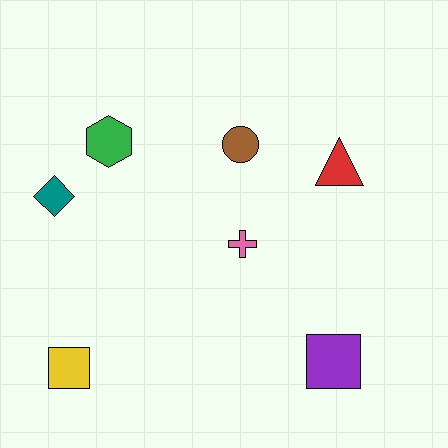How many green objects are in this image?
There is 1 green object.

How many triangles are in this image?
There is 1 triangle.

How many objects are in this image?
There are 7 objects.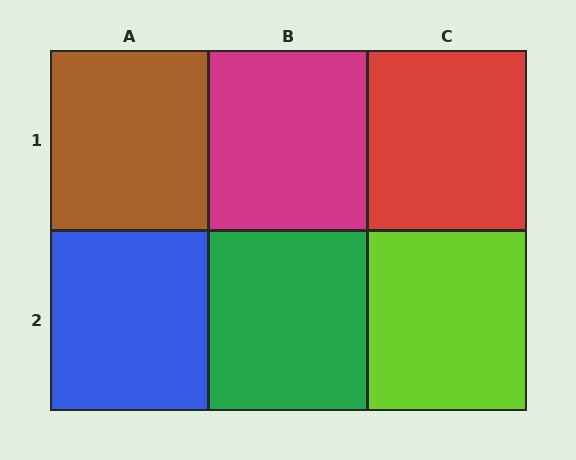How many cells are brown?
1 cell is brown.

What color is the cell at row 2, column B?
Green.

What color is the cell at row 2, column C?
Lime.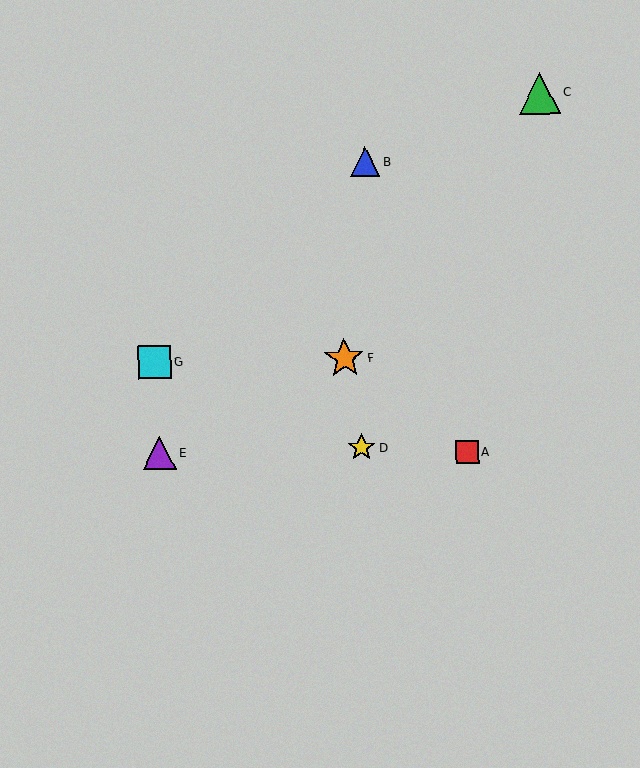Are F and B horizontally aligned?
No, F is at y≈358 and B is at y≈162.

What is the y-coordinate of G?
Object G is at y≈362.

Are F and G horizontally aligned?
Yes, both are at y≈358.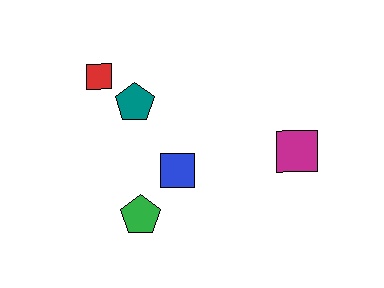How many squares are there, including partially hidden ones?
There are 3 squares.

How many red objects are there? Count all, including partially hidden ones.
There is 1 red object.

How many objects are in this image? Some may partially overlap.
There are 5 objects.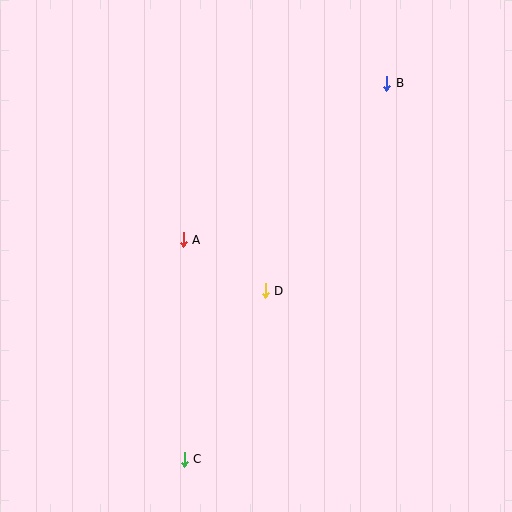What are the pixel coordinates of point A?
Point A is at (183, 240).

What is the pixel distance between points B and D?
The distance between B and D is 241 pixels.